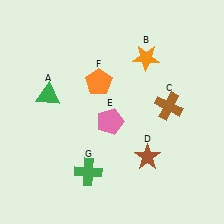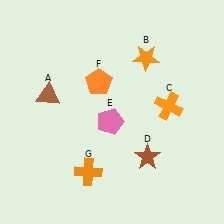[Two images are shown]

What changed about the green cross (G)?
In Image 1, G is green. In Image 2, it changed to orange.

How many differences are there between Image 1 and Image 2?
There are 3 differences between the two images.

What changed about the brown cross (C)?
In Image 1, C is brown. In Image 2, it changed to orange.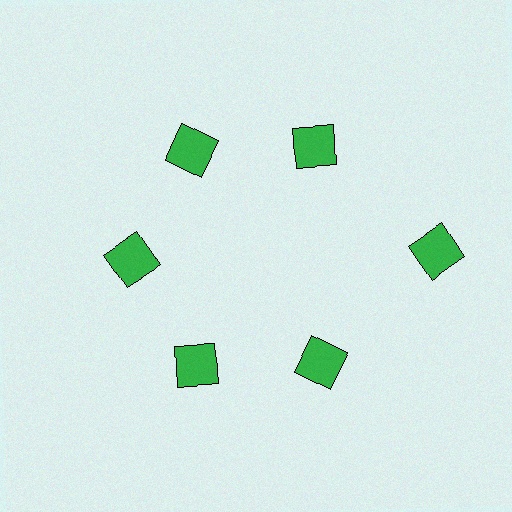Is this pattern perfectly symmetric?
No. The 6 green squares are arranged in a ring, but one element near the 3 o'clock position is pushed outward from the center, breaking the 6-fold rotational symmetry.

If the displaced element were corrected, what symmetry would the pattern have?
It would have 6-fold rotational symmetry — the pattern would map onto itself every 60 degrees.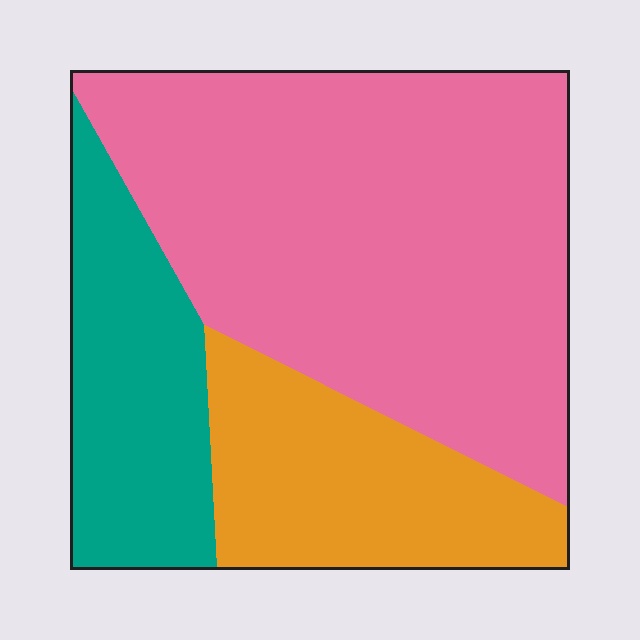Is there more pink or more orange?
Pink.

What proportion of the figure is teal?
Teal covers around 20% of the figure.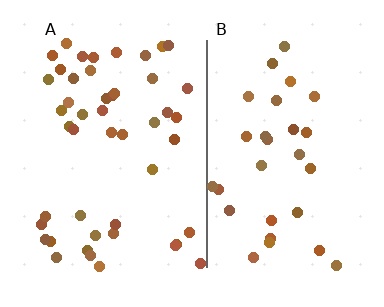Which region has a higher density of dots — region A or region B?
A (the left).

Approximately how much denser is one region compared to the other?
Approximately 1.6× — region A over region B.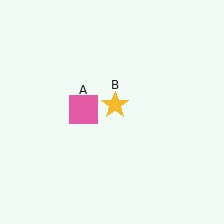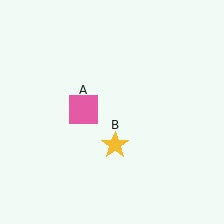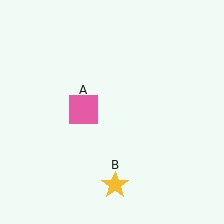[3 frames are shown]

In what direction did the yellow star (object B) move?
The yellow star (object B) moved down.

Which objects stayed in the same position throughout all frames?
Pink square (object A) remained stationary.